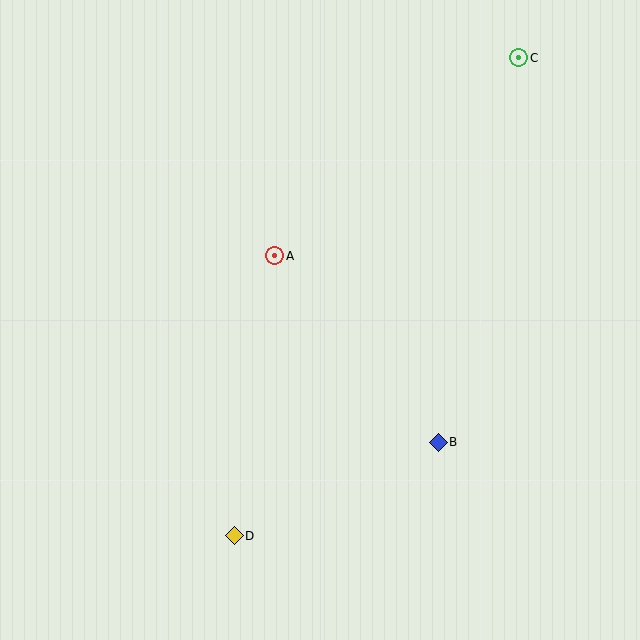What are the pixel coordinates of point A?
Point A is at (275, 256).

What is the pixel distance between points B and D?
The distance between B and D is 224 pixels.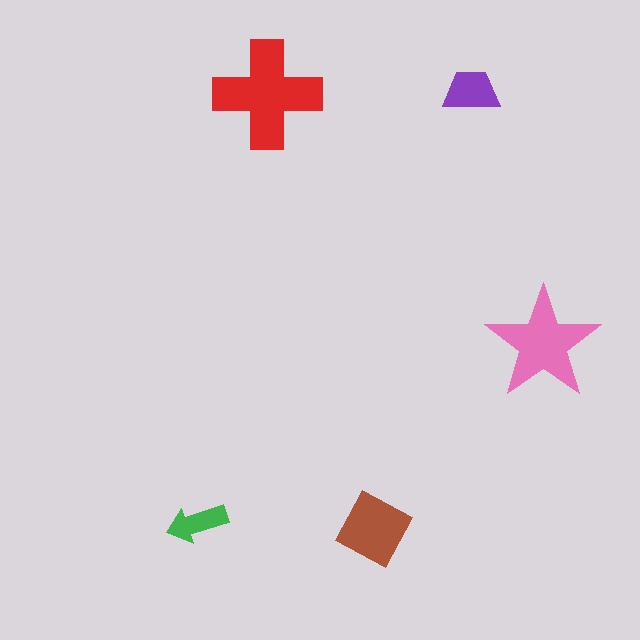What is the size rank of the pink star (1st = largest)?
2nd.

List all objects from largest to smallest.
The red cross, the pink star, the brown square, the purple trapezoid, the green arrow.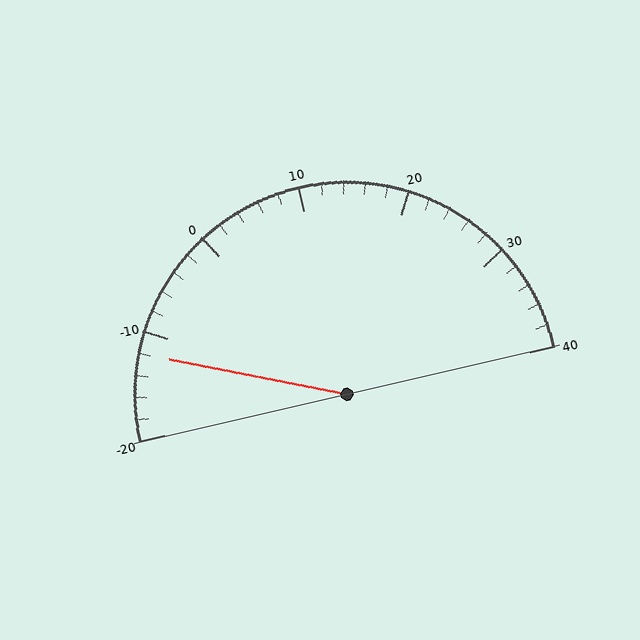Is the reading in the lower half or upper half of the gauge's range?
The reading is in the lower half of the range (-20 to 40).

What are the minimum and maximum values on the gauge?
The gauge ranges from -20 to 40.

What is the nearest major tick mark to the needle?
The nearest major tick mark is -10.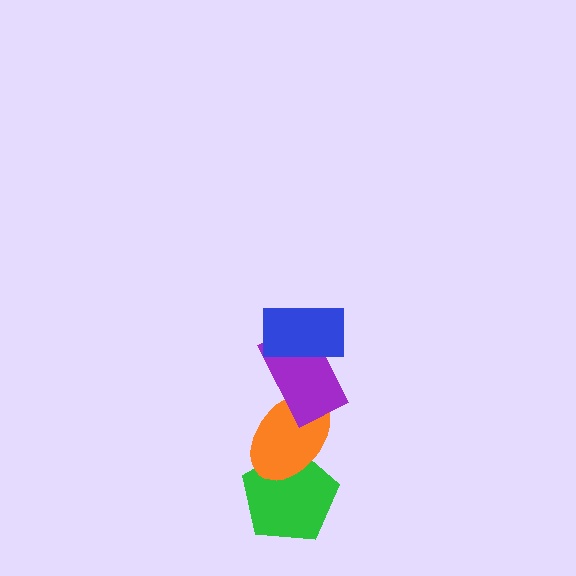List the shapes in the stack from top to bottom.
From top to bottom: the blue rectangle, the purple rectangle, the orange ellipse, the green pentagon.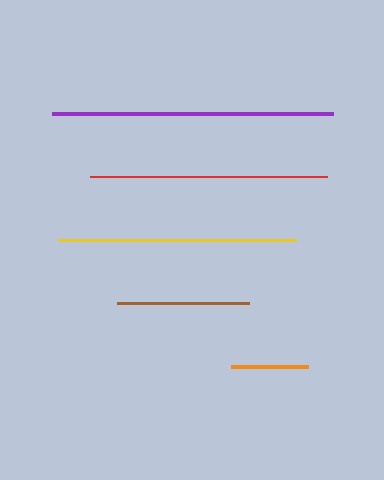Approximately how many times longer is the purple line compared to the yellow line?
The purple line is approximately 1.2 times the length of the yellow line.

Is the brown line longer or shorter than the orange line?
The brown line is longer than the orange line.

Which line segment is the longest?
The purple line is the longest at approximately 281 pixels.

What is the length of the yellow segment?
The yellow segment is approximately 239 pixels long.